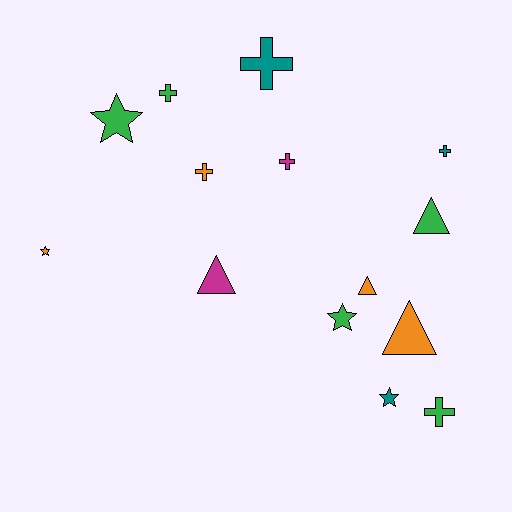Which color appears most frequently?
Green, with 5 objects.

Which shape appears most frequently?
Cross, with 6 objects.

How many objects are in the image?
There are 14 objects.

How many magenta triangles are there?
There is 1 magenta triangle.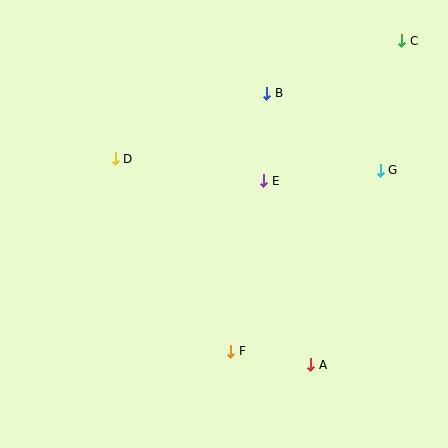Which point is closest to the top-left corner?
Point D is closest to the top-left corner.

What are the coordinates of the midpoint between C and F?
The midpoint between C and F is at (316, 196).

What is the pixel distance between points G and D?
The distance between G and D is 265 pixels.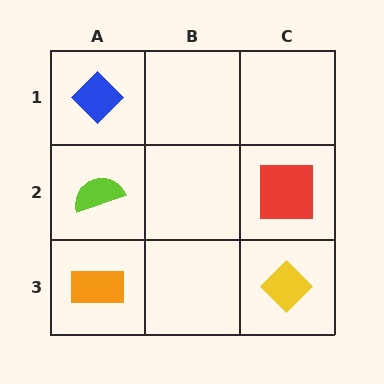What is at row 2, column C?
A red square.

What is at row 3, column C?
A yellow diamond.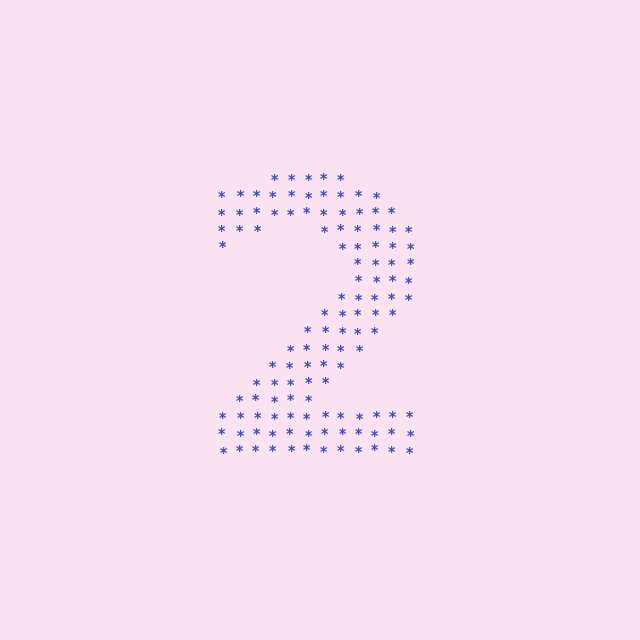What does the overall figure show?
The overall figure shows the digit 2.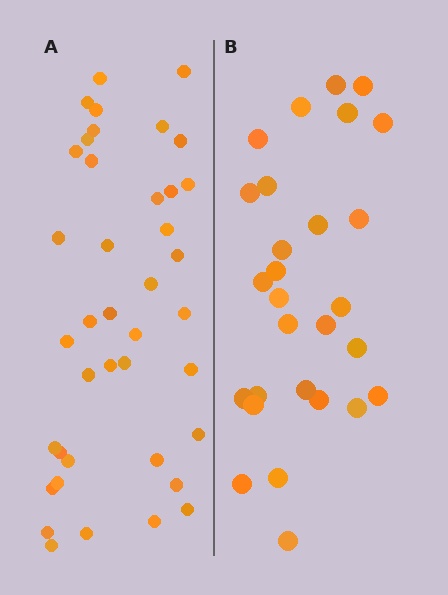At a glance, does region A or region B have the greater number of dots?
Region A (the left region) has more dots.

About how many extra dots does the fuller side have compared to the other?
Region A has roughly 12 or so more dots than region B.